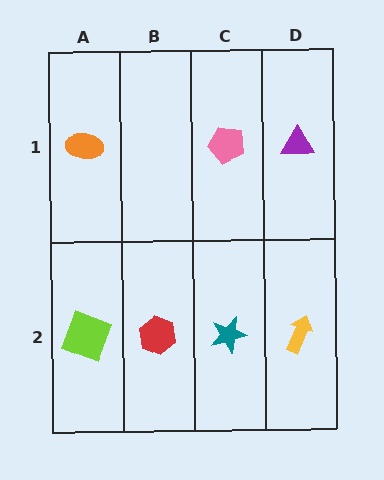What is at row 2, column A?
A lime square.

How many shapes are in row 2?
4 shapes.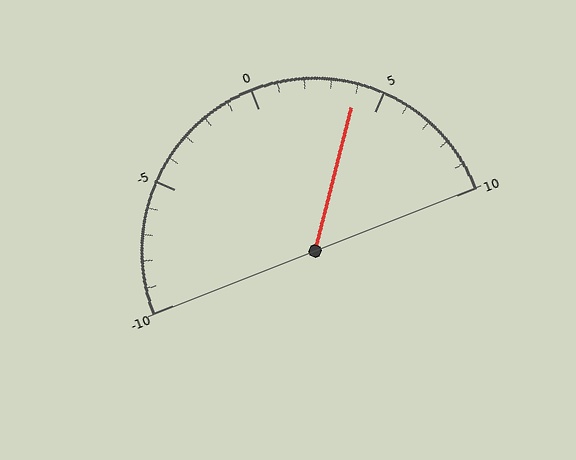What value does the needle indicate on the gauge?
The needle indicates approximately 4.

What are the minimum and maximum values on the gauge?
The gauge ranges from -10 to 10.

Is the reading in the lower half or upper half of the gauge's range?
The reading is in the upper half of the range (-10 to 10).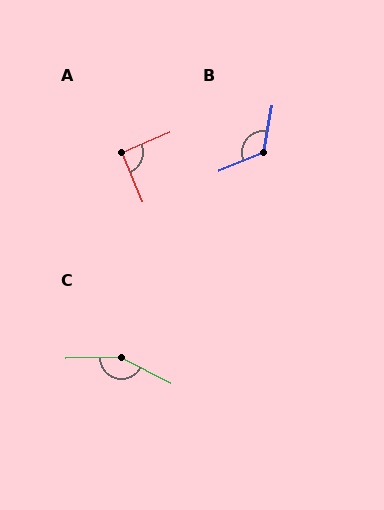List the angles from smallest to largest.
A (91°), B (123°), C (152°).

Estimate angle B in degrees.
Approximately 123 degrees.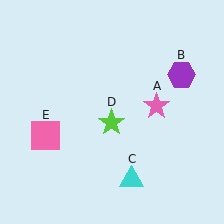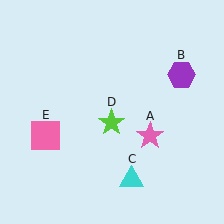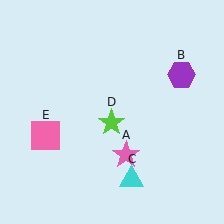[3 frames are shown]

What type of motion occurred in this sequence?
The pink star (object A) rotated clockwise around the center of the scene.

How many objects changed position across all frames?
1 object changed position: pink star (object A).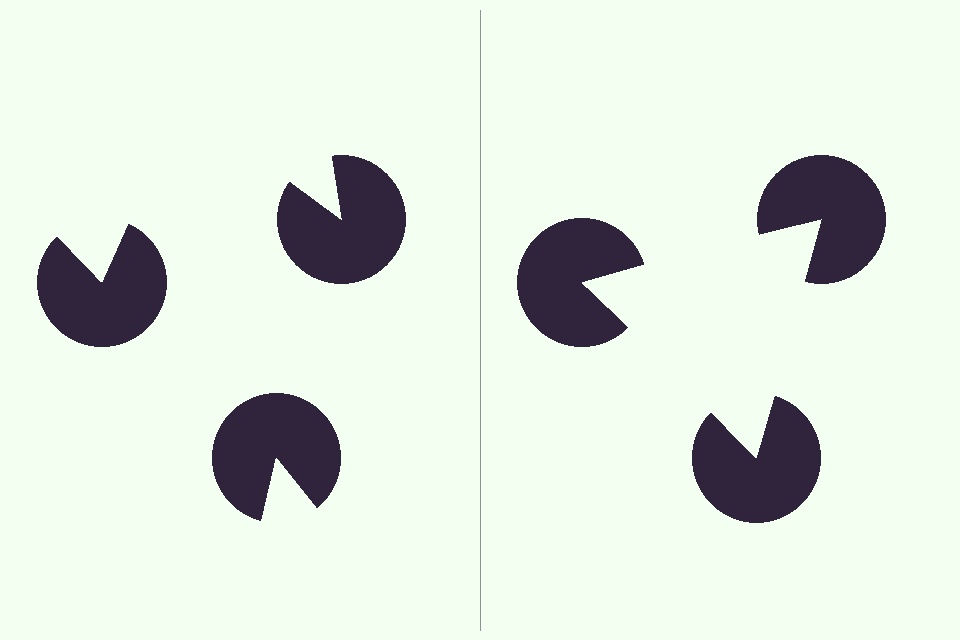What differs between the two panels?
The pac-man discs are positioned identically on both sides; only the wedge orientations differ. On the right they align to a triangle; on the left they are misaligned.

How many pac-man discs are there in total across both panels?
6 — 3 on each side.